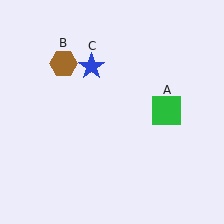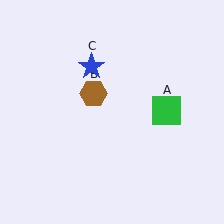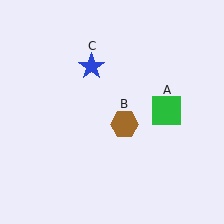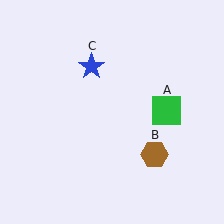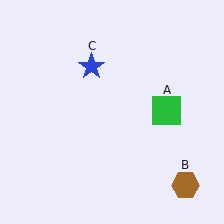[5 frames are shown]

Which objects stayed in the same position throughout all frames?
Green square (object A) and blue star (object C) remained stationary.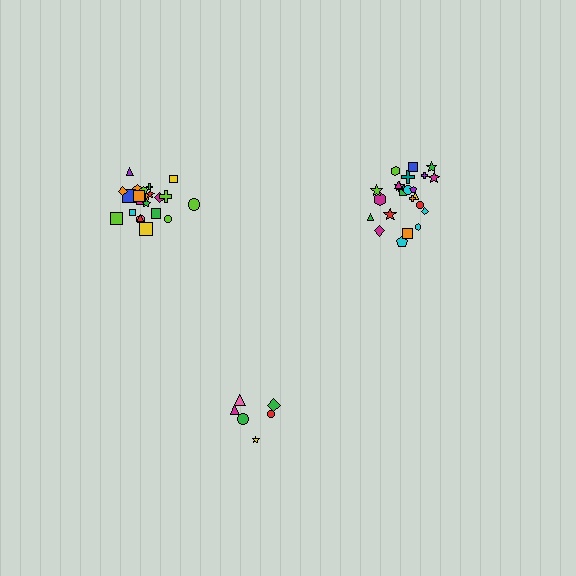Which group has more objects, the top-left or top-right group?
The top-right group.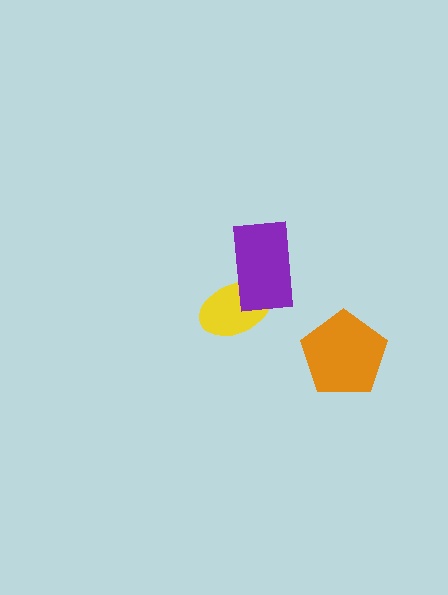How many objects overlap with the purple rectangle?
1 object overlaps with the purple rectangle.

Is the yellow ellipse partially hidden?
Yes, it is partially covered by another shape.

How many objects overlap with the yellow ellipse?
1 object overlaps with the yellow ellipse.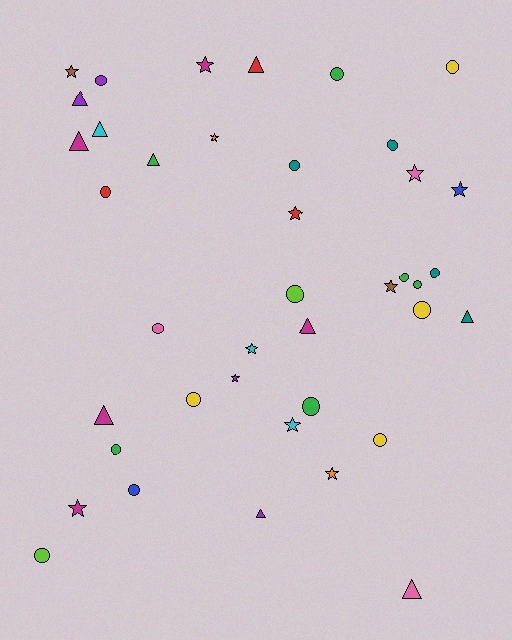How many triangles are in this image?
There are 10 triangles.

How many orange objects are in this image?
There are 2 orange objects.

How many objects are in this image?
There are 40 objects.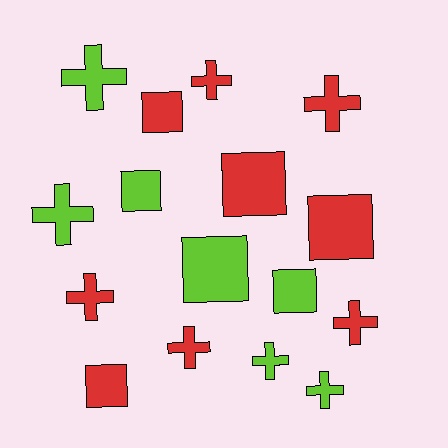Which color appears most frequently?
Red, with 9 objects.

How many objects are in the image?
There are 16 objects.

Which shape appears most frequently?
Cross, with 9 objects.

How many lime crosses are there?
There are 4 lime crosses.